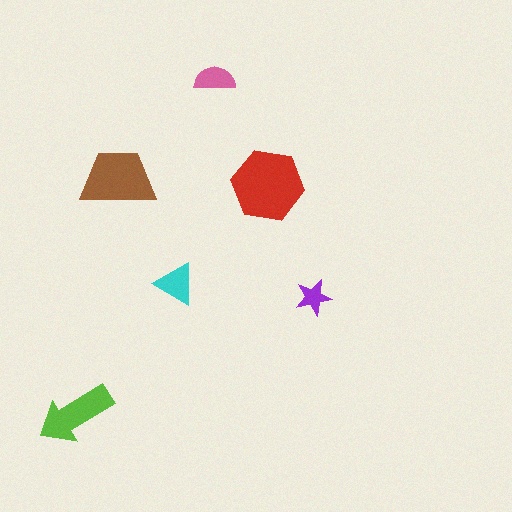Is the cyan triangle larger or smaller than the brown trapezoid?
Smaller.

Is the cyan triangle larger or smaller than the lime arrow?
Smaller.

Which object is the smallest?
The purple star.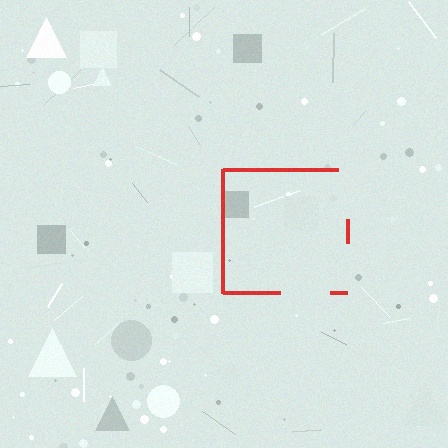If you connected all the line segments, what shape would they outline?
They would outline a square.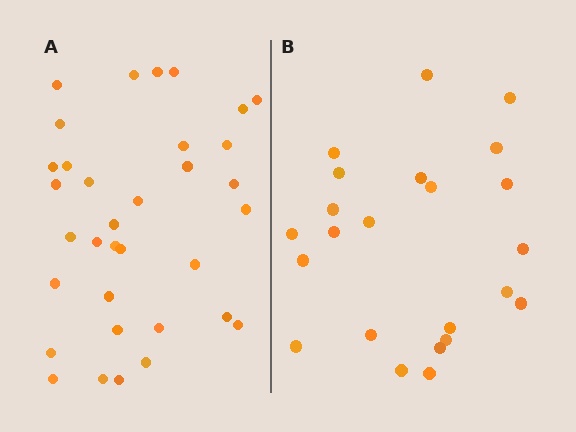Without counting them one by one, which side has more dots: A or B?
Region A (the left region) has more dots.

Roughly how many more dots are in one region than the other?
Region A has roughly 12 or so more dots than region B.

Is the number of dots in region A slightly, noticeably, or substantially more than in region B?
Region A has substantially more. The ratio is roughly 1.5 to 1.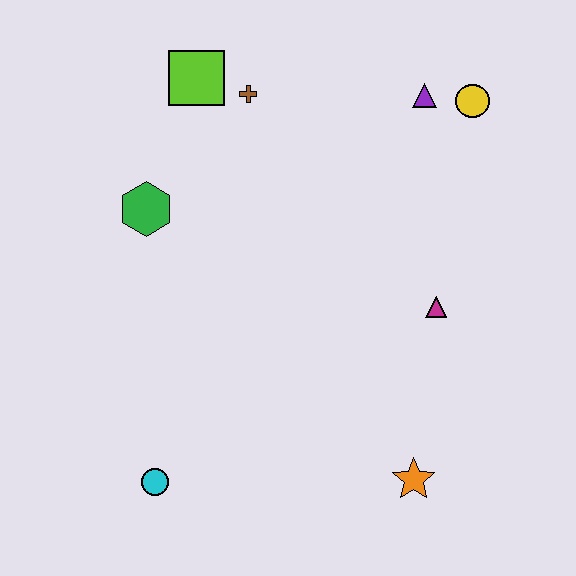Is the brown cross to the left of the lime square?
No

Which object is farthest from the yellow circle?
The cyan circle is farthest from the yellow circle.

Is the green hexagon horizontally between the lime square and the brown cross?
No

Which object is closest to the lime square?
The brown cross is closest to the lime square.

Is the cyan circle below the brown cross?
Yes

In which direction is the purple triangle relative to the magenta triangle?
The purple triangle is above the magenta triangle.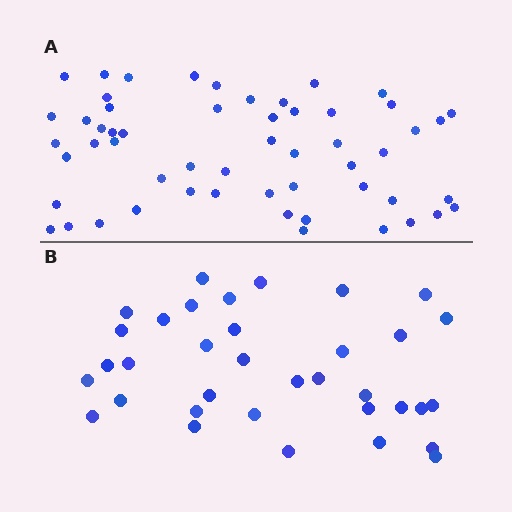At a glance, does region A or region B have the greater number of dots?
Region A (the top region) has more dots.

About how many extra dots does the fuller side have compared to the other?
Region A has approximately 20 more dots than region B.